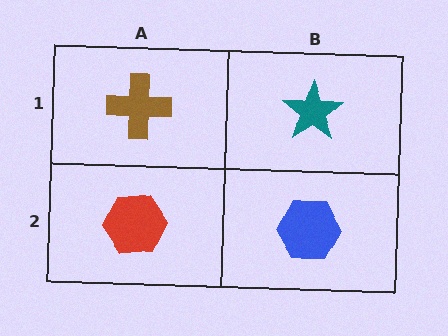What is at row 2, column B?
A blue hexagon.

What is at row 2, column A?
A red hexagon.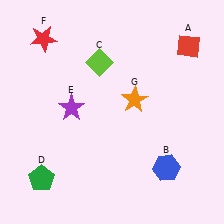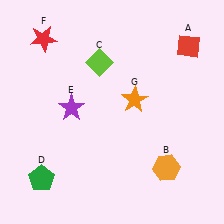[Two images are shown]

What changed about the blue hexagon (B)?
In Image 1, B is blue. In Image 2, it changed to orange.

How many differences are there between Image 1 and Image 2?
There is 1 difference between the two images.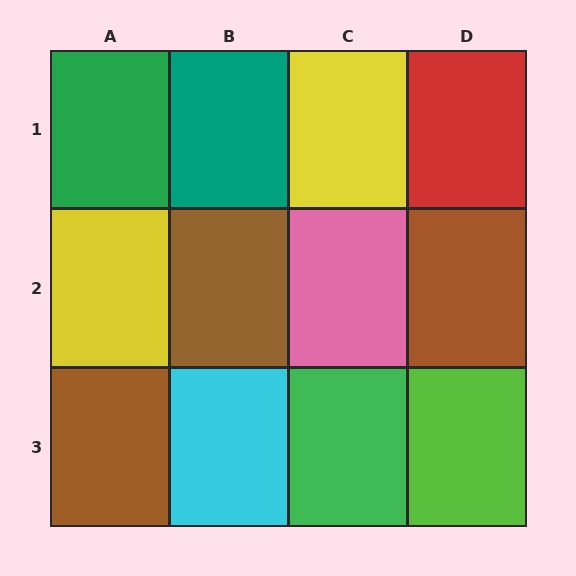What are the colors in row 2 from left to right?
Yellow, brown, pink, brown.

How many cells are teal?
1 cell is teal.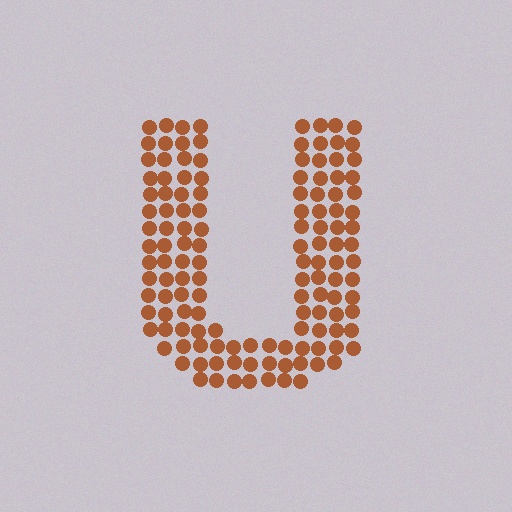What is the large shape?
The large shape is the letter U.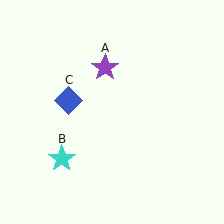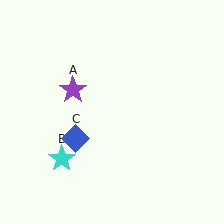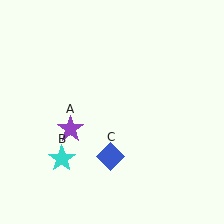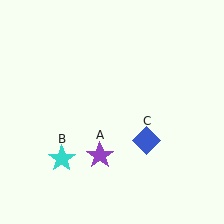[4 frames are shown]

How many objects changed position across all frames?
2 objects changed position: purple star (object A), blue diamond (object C).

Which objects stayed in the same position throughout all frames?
Cyan star (object B) remained stationary.